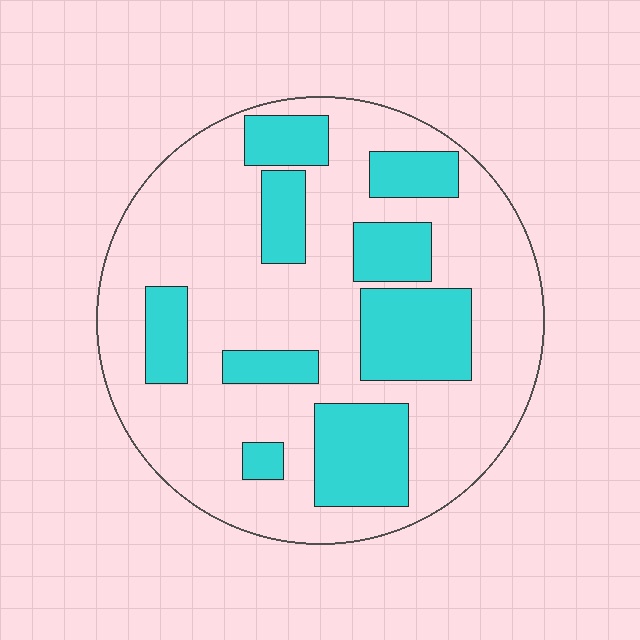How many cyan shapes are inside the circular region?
9.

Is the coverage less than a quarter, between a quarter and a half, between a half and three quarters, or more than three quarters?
Between a quarter and a half.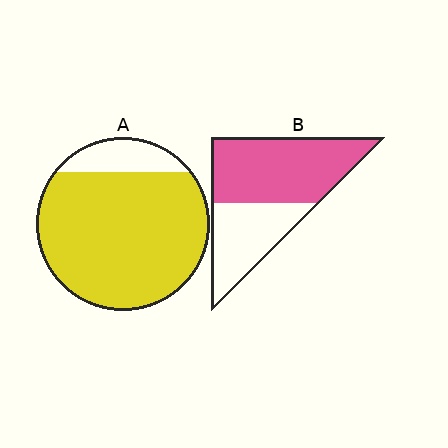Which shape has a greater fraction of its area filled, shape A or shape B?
Shape A.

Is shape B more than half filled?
Yes.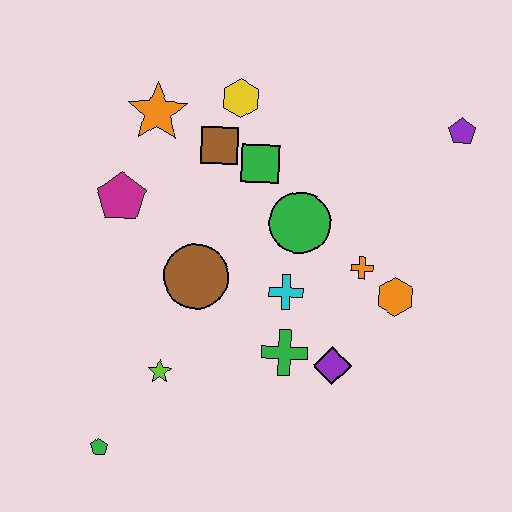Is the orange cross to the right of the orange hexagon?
No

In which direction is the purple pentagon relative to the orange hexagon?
The purple pentagon is above the orange hexagon.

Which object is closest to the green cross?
The purple diamond is closest to the green cross.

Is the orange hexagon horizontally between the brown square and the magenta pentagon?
No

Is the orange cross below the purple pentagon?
Yes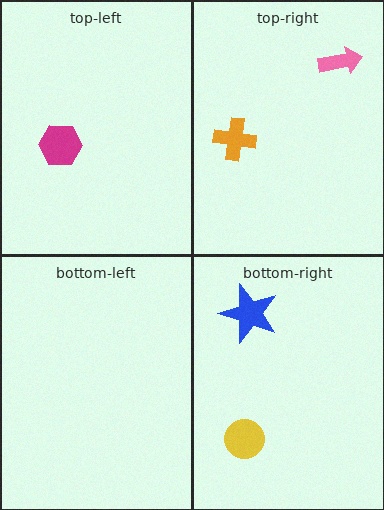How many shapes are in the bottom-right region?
2.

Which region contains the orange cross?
The top-right region.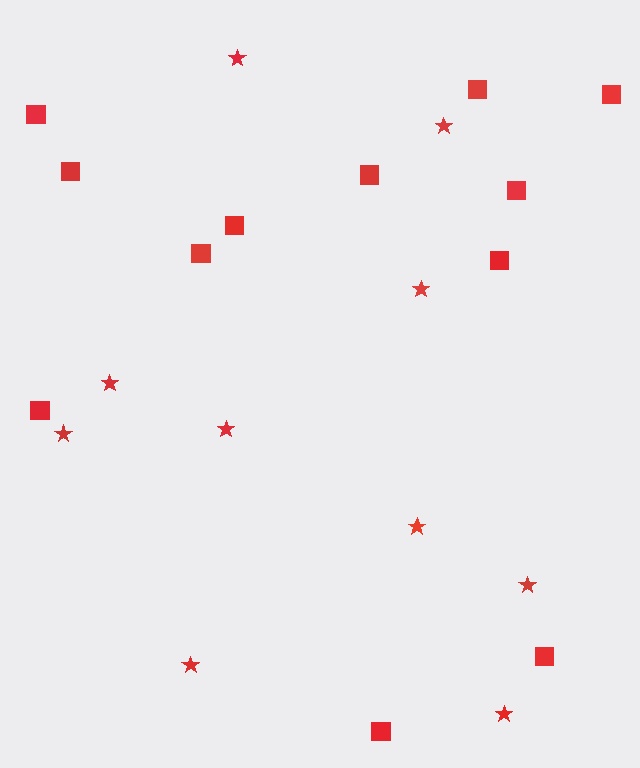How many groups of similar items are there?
There are 2 groups: one group of stars (10) and one group of squares (12).